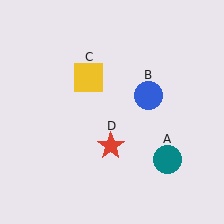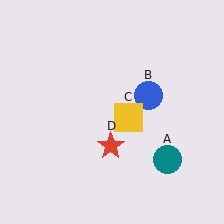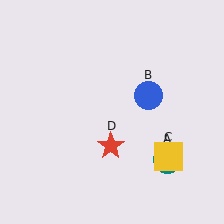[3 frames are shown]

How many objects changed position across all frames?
1 object changed position: yellow square (object C).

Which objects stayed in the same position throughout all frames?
Teal circle (object A) and blue circle (object B) and red star (object D) remained stationary.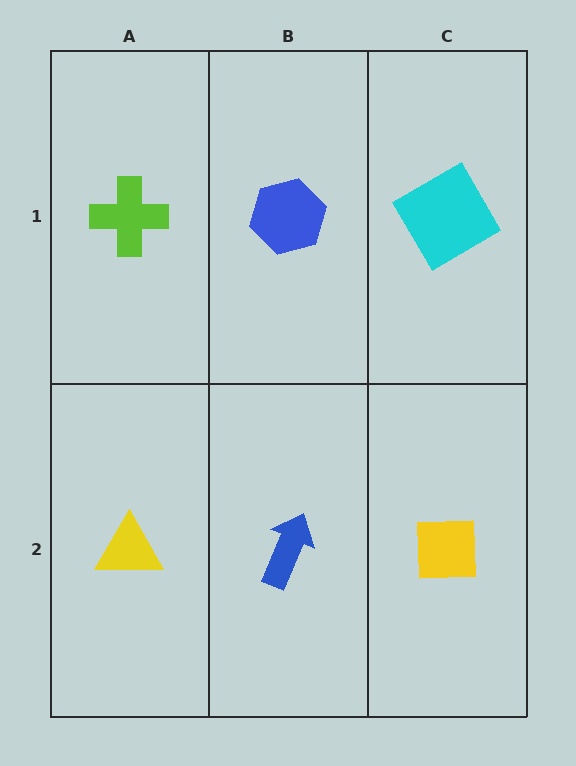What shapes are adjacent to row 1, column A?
A yellow triangle (row 2, column A), a blue hexagon (row 1, column B).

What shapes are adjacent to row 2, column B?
A blue hexagon (row 1, column B), a yellow triangle (row 2, column A), a yellow square (row 2, column C).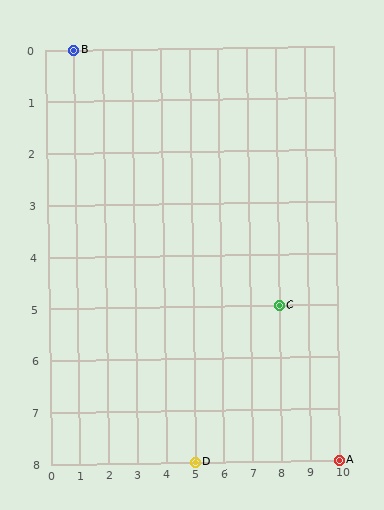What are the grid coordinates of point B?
Point B is at grid coordinates (1, 0).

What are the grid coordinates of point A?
Point A is at grid coordinates (10, 8).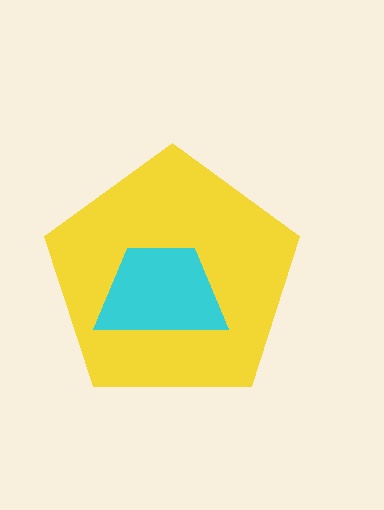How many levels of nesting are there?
2.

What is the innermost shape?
The cyan trapezoid.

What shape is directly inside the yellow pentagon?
The cyan trapezoid.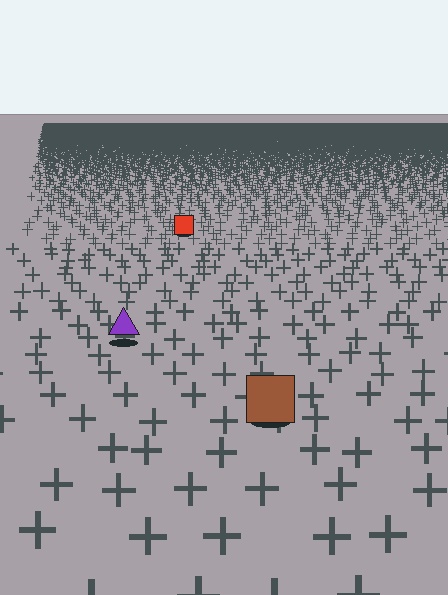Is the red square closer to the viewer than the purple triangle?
No. The purple triangle is closer — you can tell from the texture gradient: the ground texture is coarser near it.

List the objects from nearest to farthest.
From nearest to farthest: the brown square, the purple triangle, the red square.